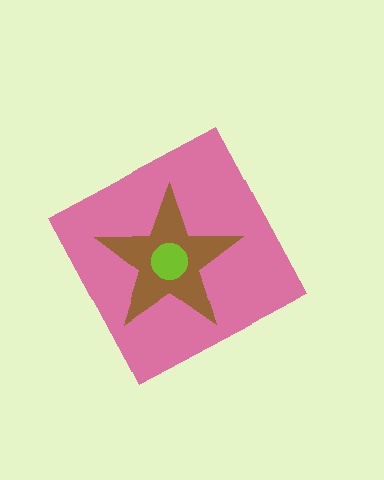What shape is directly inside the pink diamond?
The brown star.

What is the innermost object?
The lime circle.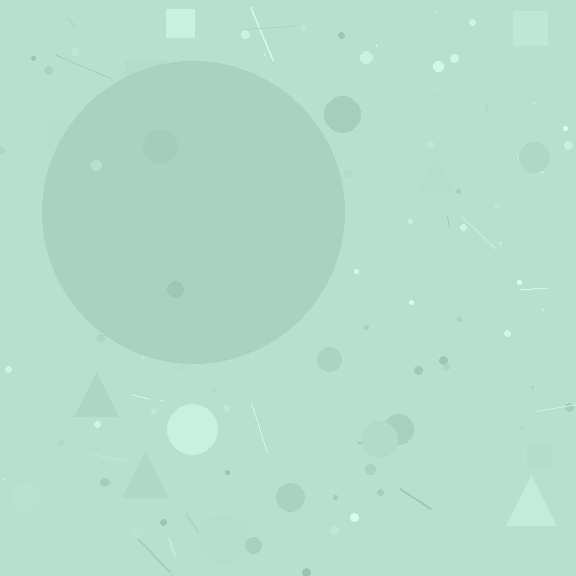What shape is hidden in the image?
A circle is hidden in the image.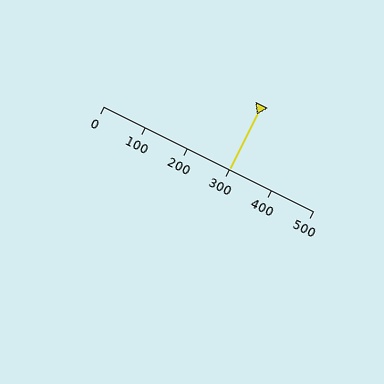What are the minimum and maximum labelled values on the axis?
The axis runs from 0 to 500.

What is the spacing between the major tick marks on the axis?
The major ticks are spaced 100 apart.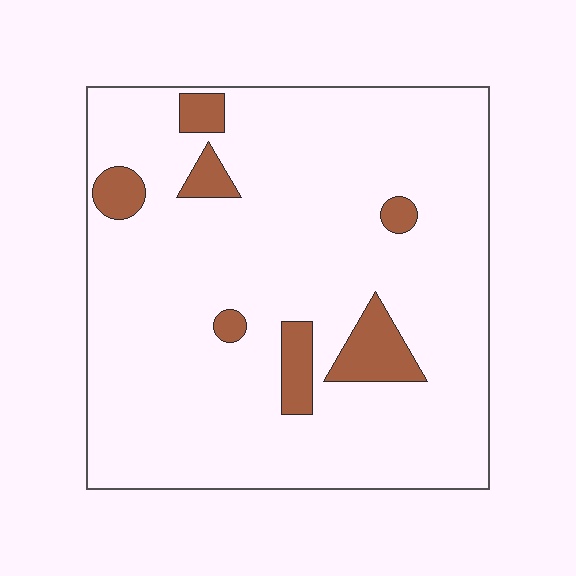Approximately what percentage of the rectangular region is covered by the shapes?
Approximately 10%.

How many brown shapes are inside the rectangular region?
7.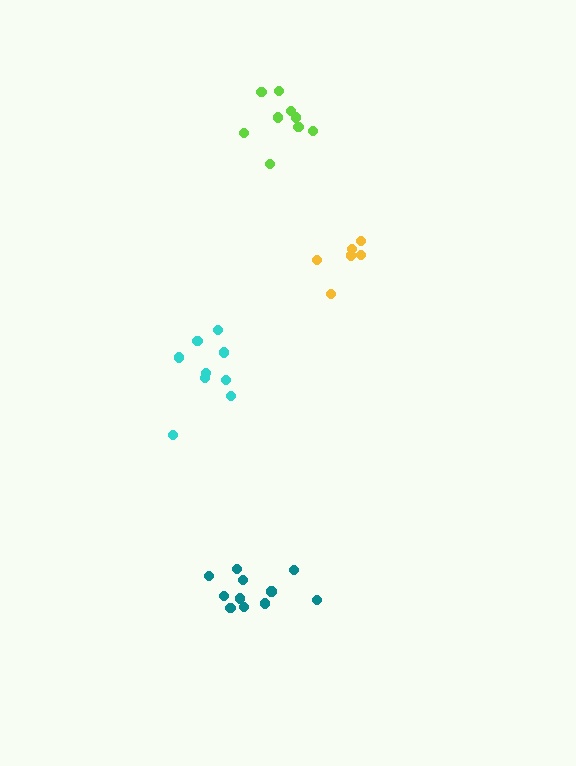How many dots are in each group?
Group 1: 9 dots, Group 2: 6 dots, Group 3: 9 dots, Group 4: 11 dots (35 total).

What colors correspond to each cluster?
The clusters are colored: lime, yellow, cyan, teal.